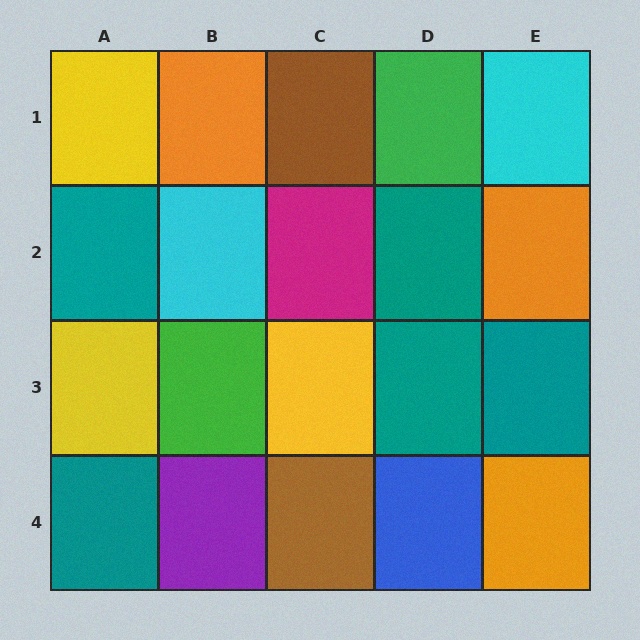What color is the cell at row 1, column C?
Brown.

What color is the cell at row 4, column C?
Brown.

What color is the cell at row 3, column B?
Green.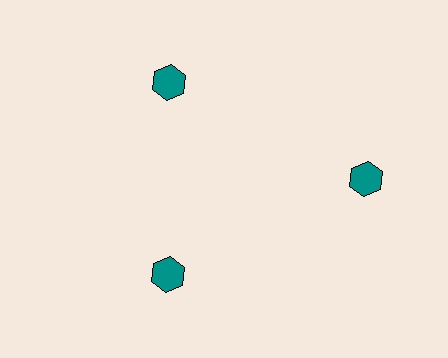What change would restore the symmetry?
The symmetry would be restored by moving it inward, back onto the ring so that all 3 hexagons sit at equal angles and equal distance from the center.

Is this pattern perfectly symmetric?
No. The 3 teal hexagons are arranged in a ring, but one element near the 3 o'clock position is pushed outward from the center, breaking the 3-fold rotational symmetry.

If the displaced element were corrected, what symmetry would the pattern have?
It would have 3-fold rotational symmetry — the pattern would map onto itself every 120 degrees.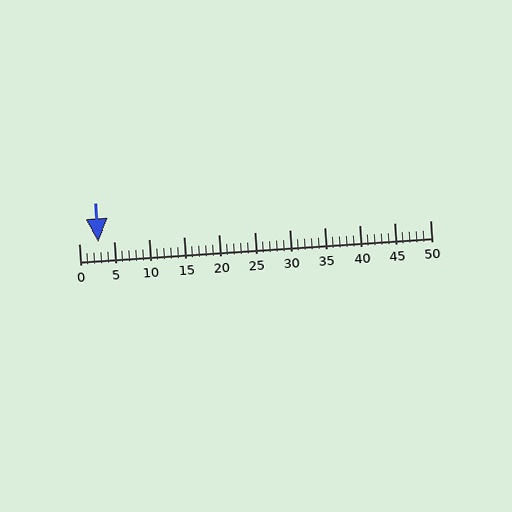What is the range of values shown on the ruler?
The ruler shows values from 0 to 50.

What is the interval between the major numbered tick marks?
The major tick marks are spaced 5 units apart.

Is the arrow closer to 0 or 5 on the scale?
The arrow is closer to 5.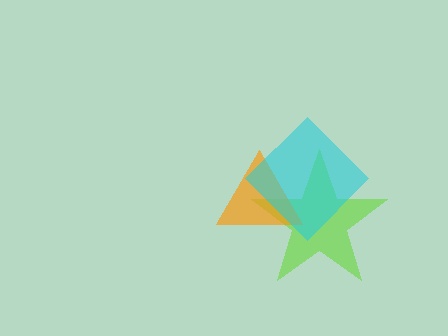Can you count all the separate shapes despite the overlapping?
Yes, there are 3 separate shapes.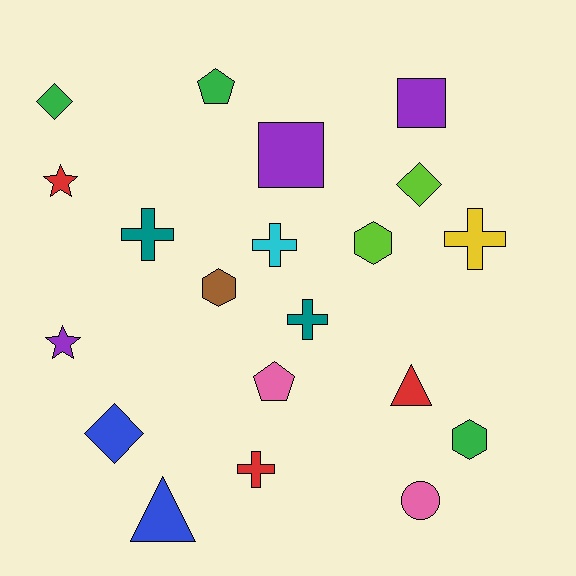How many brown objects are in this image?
There is 1 brown object.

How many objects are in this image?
There are 20 objects.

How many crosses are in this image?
There are 5 crosses.